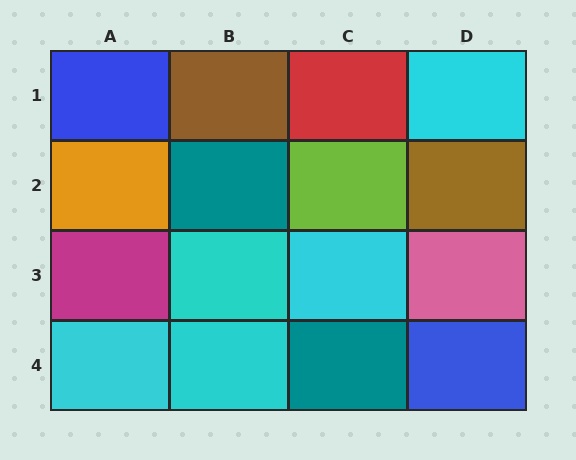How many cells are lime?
1 cell is lime.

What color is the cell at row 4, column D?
Blue.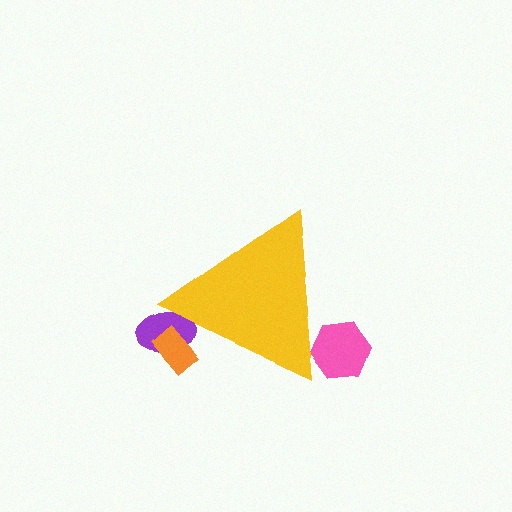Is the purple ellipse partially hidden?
Yes, the purple ellipse is partially hidden behind the yellow triangle.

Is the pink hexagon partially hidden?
Yes, the pink hexagon is partially hidden behind the yellow triangle.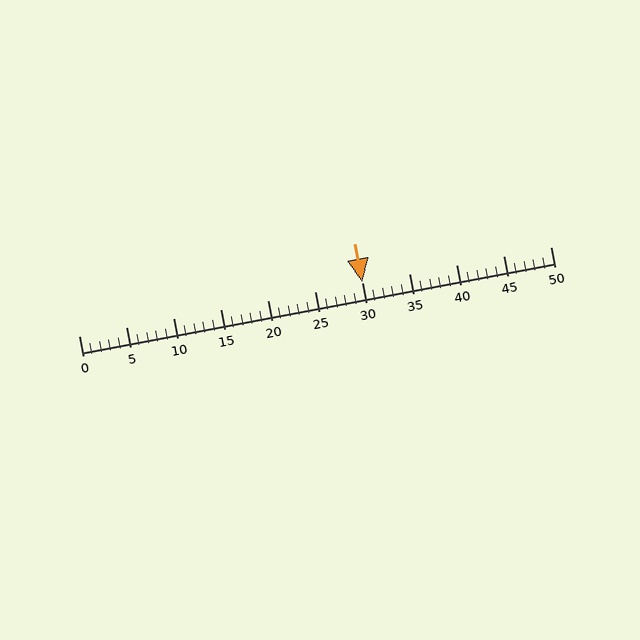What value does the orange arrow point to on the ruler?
The orange arrow points to approximately 30.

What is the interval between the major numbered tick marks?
The major tick marks are spaced 5 units apart.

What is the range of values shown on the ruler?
The ruler shows values from 0 to 50.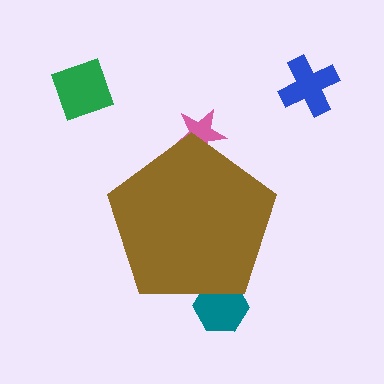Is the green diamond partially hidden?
No, the green diamond is fully visible.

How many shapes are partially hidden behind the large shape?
2 shapes are partially hidden.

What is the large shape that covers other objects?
A brown pentagon.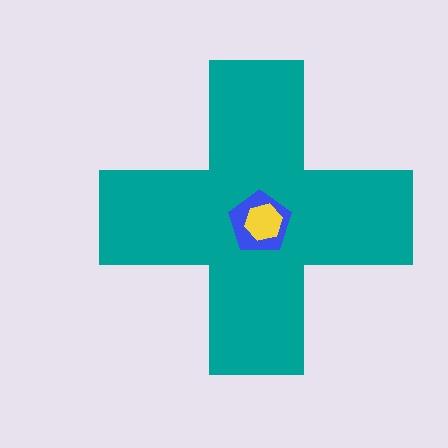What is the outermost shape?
The teal cross.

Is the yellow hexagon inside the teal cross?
Yes.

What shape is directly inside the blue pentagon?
The yellow hexagon.